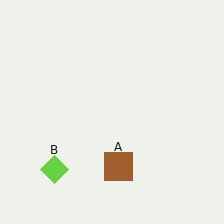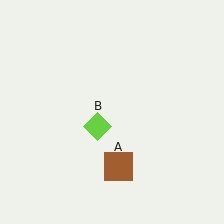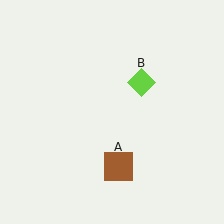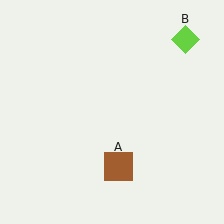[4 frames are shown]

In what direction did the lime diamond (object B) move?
The lime diamond (object B) moved up and to the right.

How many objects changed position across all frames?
1 object changed position: lime diamond (object B).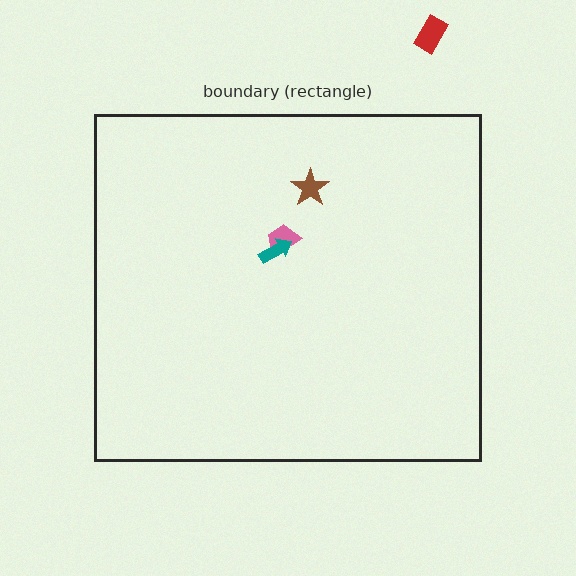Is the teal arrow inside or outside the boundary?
Inside.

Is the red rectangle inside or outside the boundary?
Outside.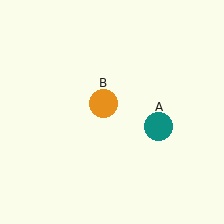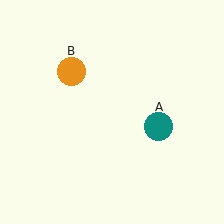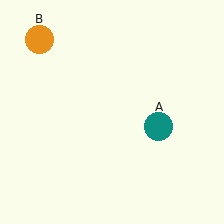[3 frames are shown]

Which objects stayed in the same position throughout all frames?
Teal circle (object A) remained stationary.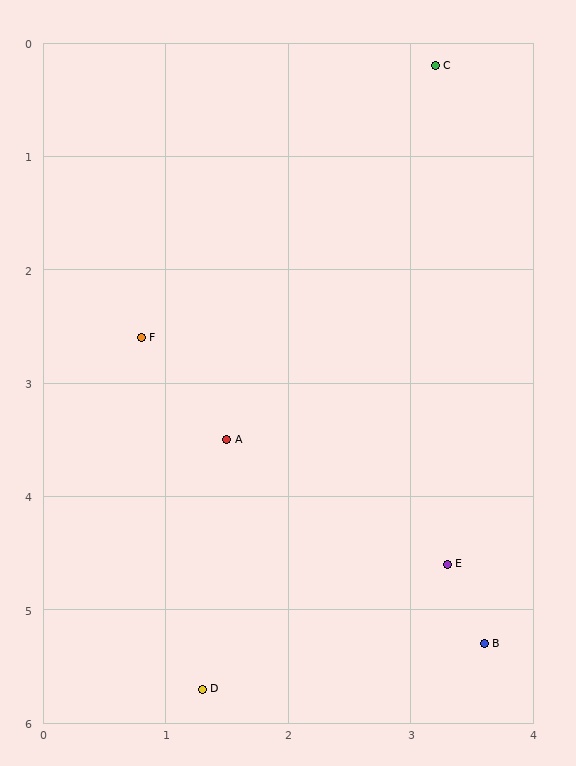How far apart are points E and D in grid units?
Points E and D are about 2.3 grid units apart.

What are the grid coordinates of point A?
Point A is at approximately (1.5, 3.5).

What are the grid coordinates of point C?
Point C is at approximately (3.2, 0.2).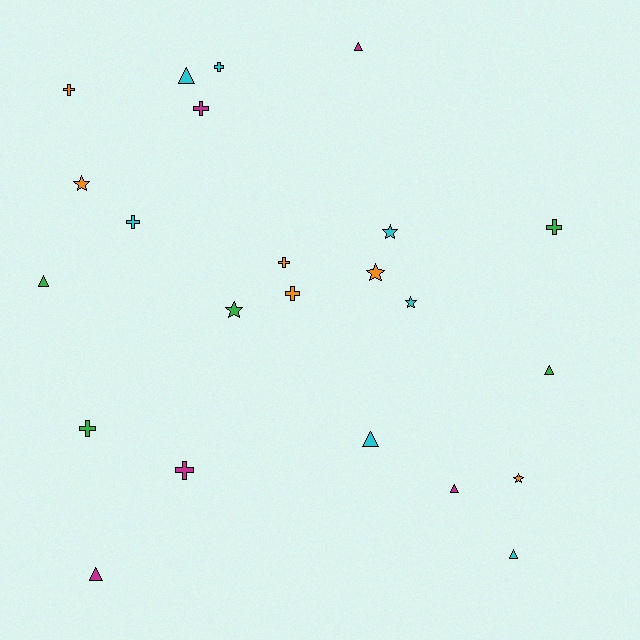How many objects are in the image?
There are 23 objects.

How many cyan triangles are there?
There are 3 cyan triangles.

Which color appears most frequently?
Cyan, with 7 objects.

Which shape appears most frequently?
Cross, with 9 objects.